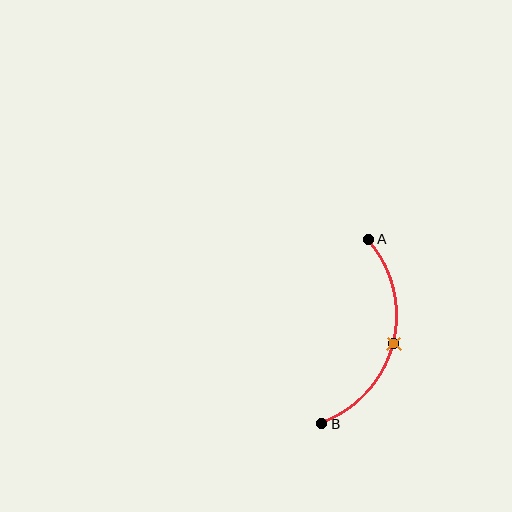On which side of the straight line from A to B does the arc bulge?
The arc bulges to the right of the straight line connecting A and B.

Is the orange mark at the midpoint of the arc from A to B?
Yes. The orange mark lies on the arc at equal arc-length from both A and B — it is the arc midpoint.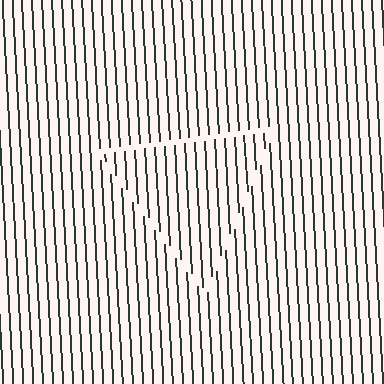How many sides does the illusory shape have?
3 sides — the line-ends trace a triangle.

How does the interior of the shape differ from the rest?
The interior of the shape contains the same grating, shifted by half a period — the contour is defined by the phase discontinuity where line-ends from the inner and outer gratings abut.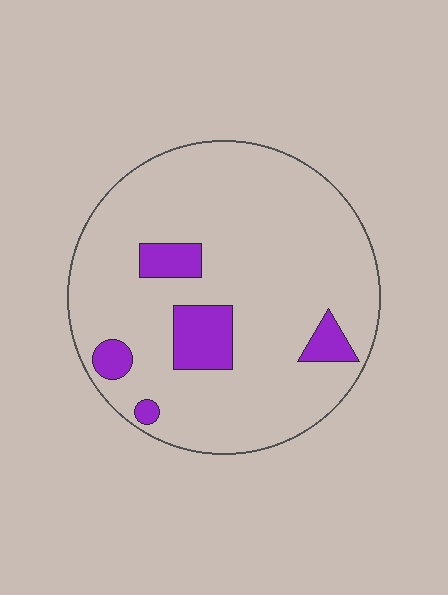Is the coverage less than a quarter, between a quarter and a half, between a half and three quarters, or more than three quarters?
Less than a quarter.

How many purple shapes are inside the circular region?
5.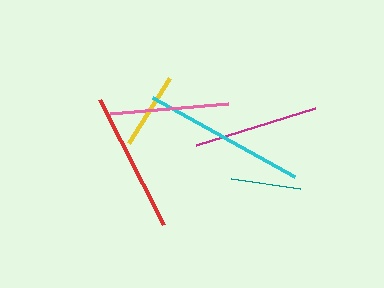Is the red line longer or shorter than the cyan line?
The cyan line is longer than the red line.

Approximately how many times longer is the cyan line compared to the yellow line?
The cyan line is approximately 2.1 times the length of the yellow line.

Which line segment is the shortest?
The teal line is the shortest at approximately 69 pixels.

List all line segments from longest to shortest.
From longest to shortest: cyan, red, magenta, pink, yellow, teal.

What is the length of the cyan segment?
The cyan segment is approximately 162 pixels long.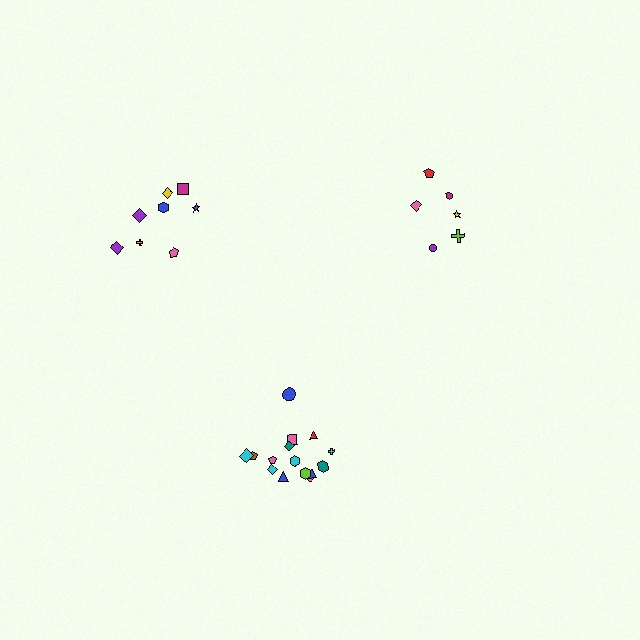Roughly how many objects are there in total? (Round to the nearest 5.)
Roughly 30 objects in total.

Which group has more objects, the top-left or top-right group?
The top-left group.